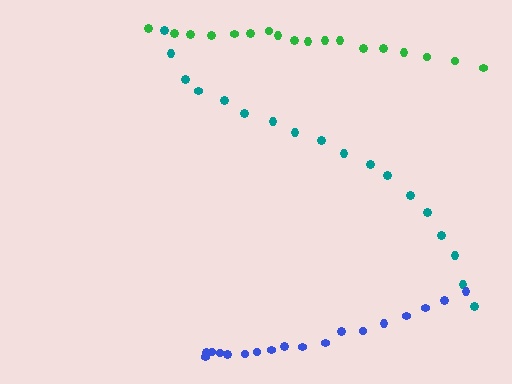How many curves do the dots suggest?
There are 3 distinct paths.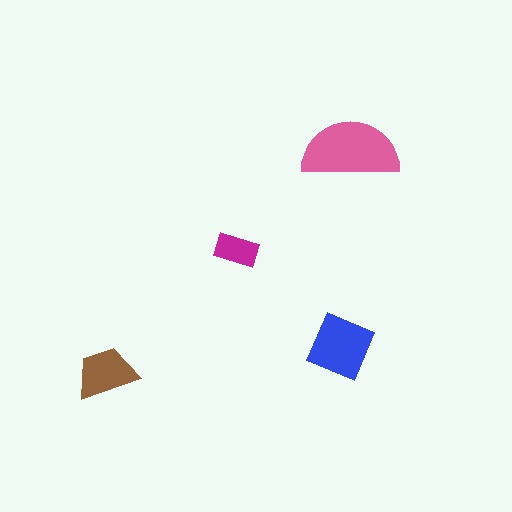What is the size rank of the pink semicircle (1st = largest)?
1st.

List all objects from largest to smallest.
The pink semicircle, the blue diamond, the brown trapezoid, the magenta rectangle.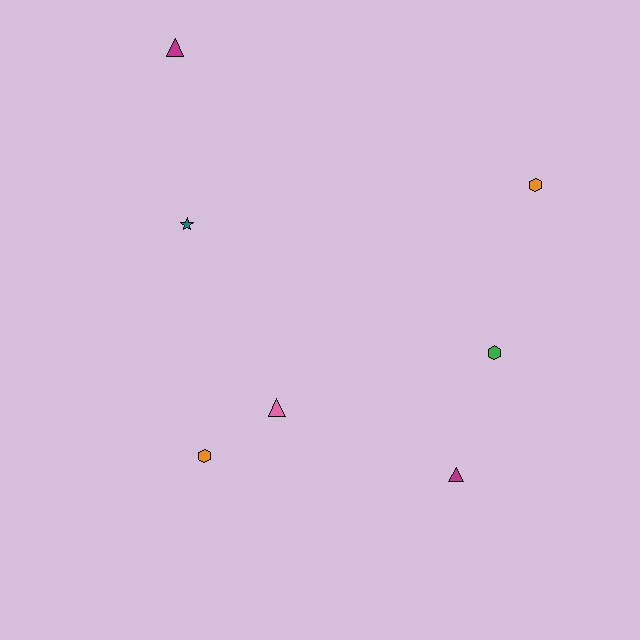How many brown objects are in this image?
There are no brown objects.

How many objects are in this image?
There are 7 objects.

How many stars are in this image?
There is 1 star.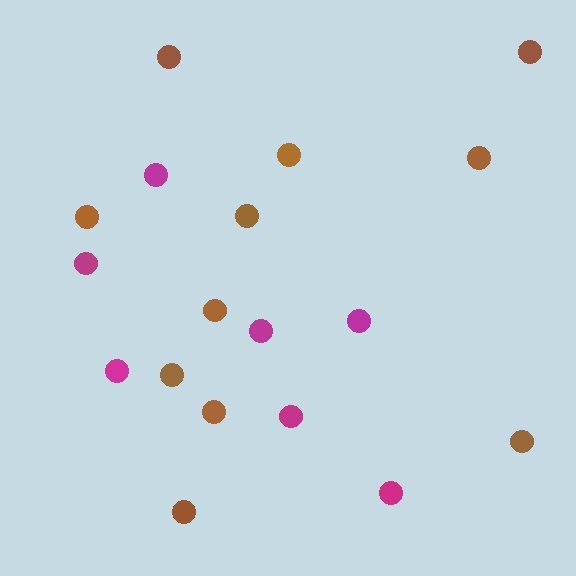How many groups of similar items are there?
There are 2 groups: one group of brown circles (11) and one group of magenta circles (7).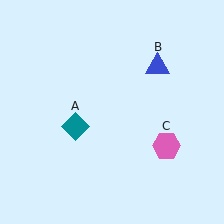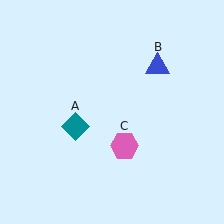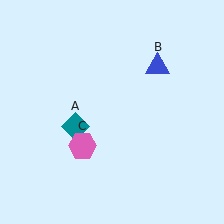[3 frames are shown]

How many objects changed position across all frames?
1 object changed position: pink hexagon (object C).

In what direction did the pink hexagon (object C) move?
The pink hexagon (object C) moved left.